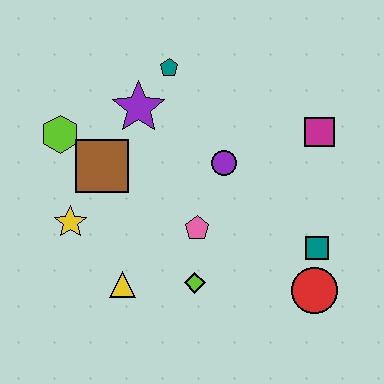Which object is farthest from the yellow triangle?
The magenta square is farthest from the yellow triangle.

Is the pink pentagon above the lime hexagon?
No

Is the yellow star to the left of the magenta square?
Yes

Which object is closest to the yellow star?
The brown square is closest to the yellow star.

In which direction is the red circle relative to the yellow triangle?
The red circle is to the right of the yellow triangle.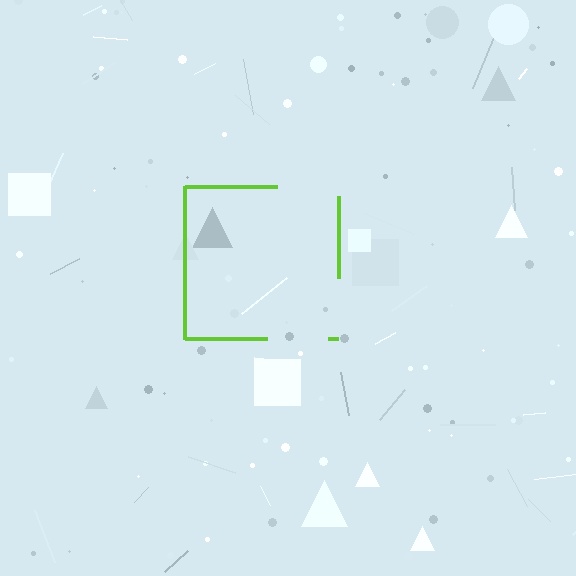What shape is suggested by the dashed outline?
The dashed outline suggests a square.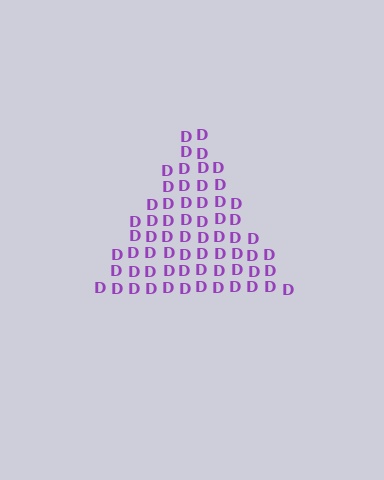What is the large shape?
The large shape is a triangle.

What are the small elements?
The small elements are letter D's.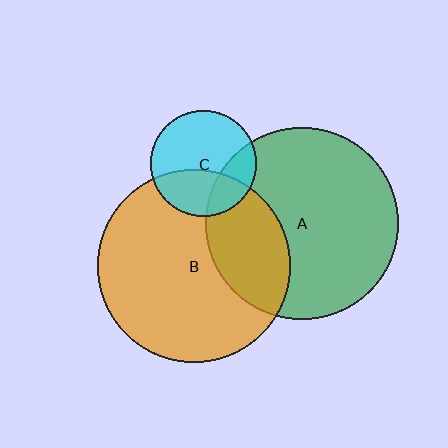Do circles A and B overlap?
Yes.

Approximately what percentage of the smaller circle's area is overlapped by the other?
Approximately 30%.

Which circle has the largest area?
Circle B (orange).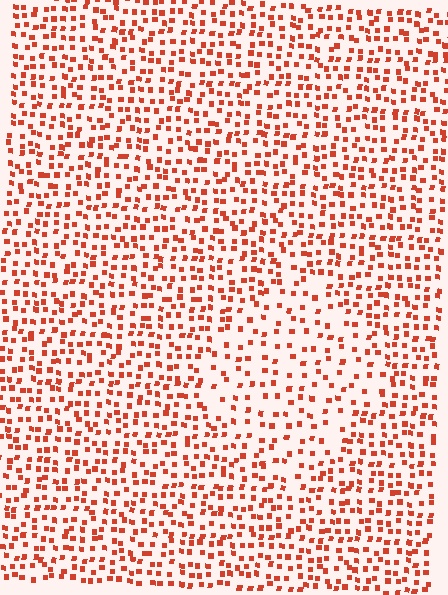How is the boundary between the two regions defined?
The boundary is defined by a change in element density (approximately 1.7x ratio). All elements are the same color, size, and shape.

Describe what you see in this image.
The image contains small red elements arranged at two different densities. A diamond-shaped region is visible where the elements are less densely packed than the surrounding area.